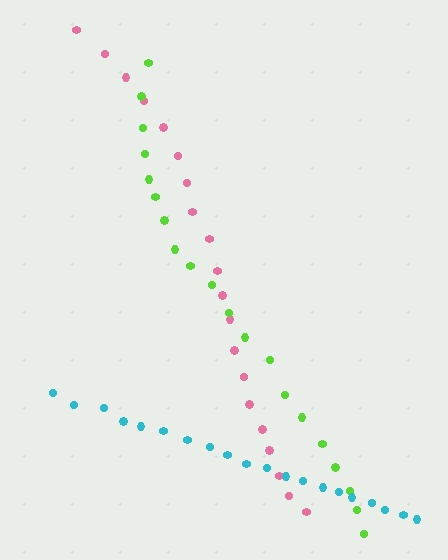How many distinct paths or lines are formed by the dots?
There are 3 distinct paths.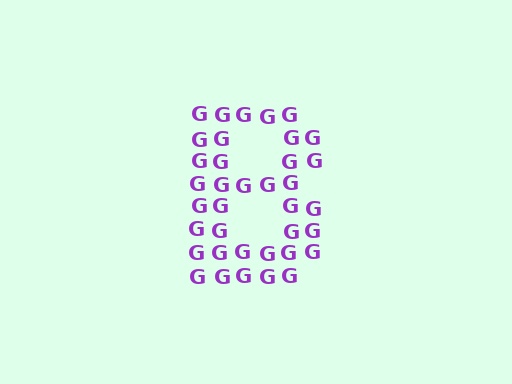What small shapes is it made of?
It is made of small letter G's.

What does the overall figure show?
The overall figure shows the letter B.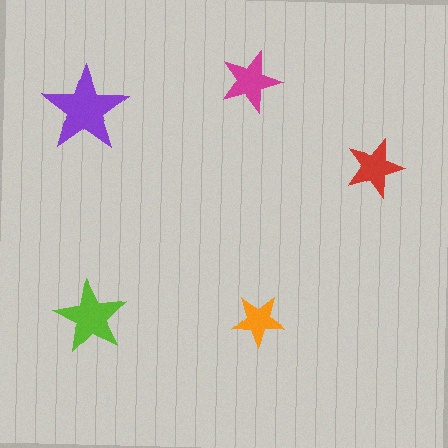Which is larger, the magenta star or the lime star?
The lime one.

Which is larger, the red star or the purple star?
The purple one.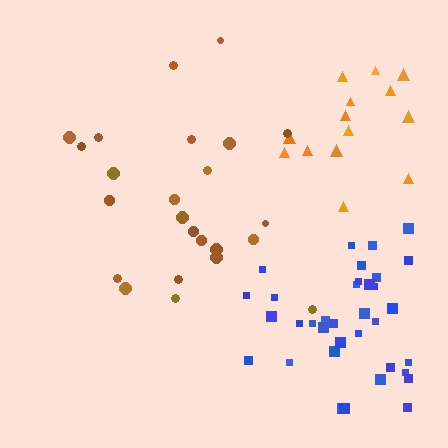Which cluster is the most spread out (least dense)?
Brown.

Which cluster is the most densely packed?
Blue.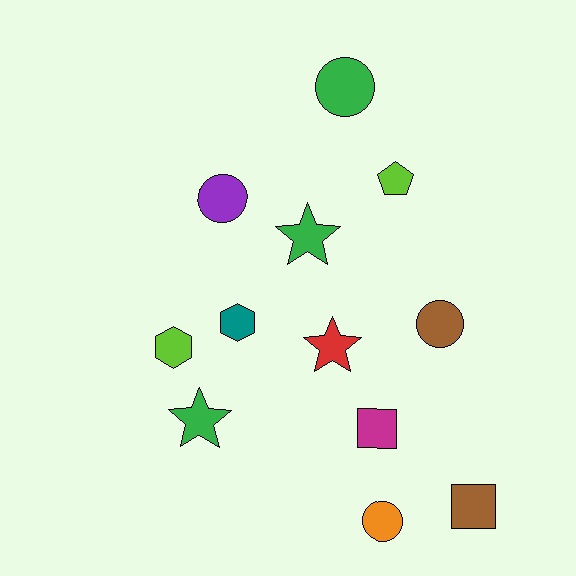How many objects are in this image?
There are 12 objects.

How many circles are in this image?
There are 4 circles.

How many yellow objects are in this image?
There are no yellow objects.